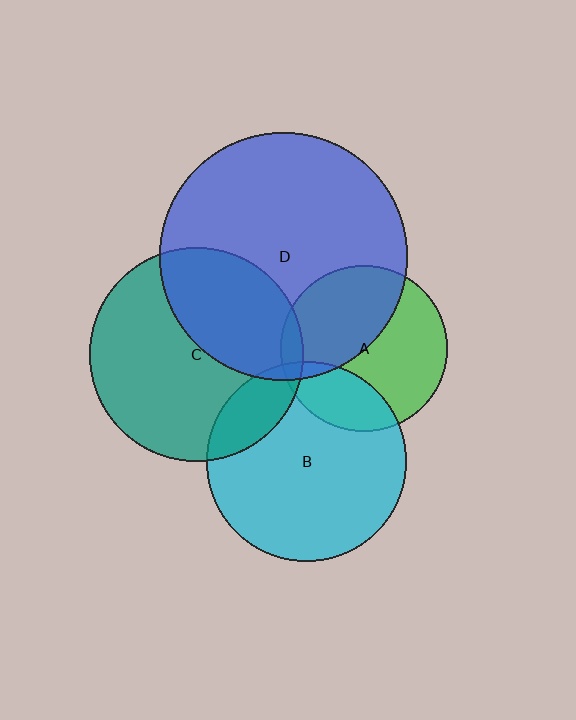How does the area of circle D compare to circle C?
Approximately 1.3 times.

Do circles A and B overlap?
Yes.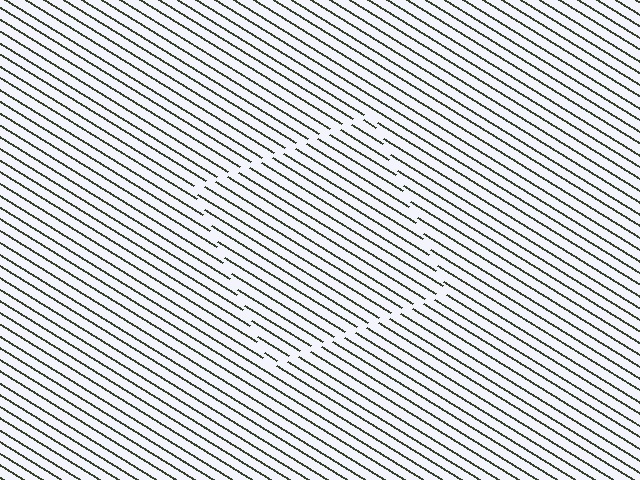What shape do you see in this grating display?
An illusory square. The interior of the shape contains the same grating, shifted by half a period — the contour is defined by the phase discontinuity where line-ends from the inner and outer gratings abut.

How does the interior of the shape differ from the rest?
The interior of the shape contains the same grating, shifted by half a period — the contour is defined by the phase discontinuity where line-ends from the inner and outer gratings abut.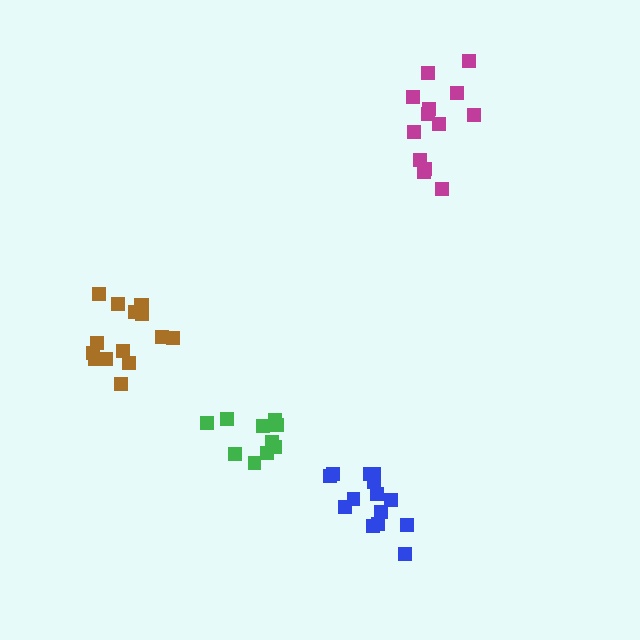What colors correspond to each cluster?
The clusters are colored: blue, green, magenta, brown.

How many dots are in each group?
Group 1: 14 dots, Group 2: 10 dots, Group 3: 13 dots, Group 4: 15 dots (52 total).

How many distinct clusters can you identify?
There are 4 distinct clusters.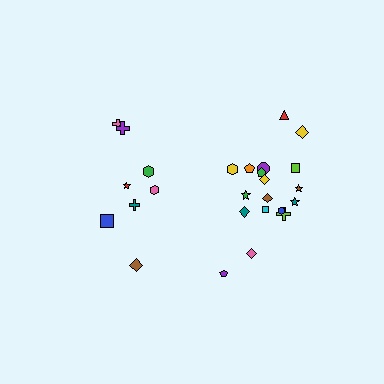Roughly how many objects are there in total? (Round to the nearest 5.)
Roughly 25 objects in total.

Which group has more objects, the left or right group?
The right group.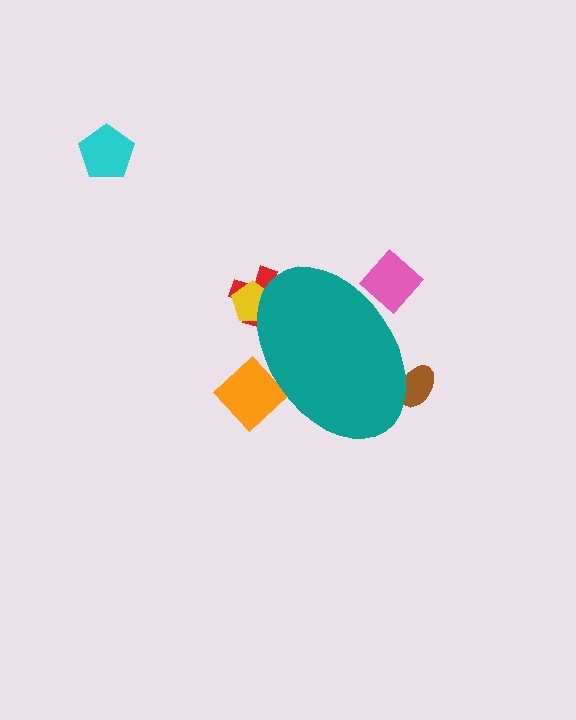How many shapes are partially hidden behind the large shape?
5 shapes are partially hidden.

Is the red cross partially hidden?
Yes, the red cross is partially hidden behind the teal ellipse.